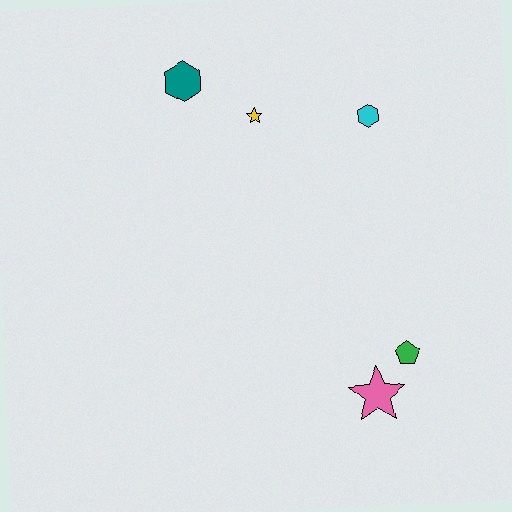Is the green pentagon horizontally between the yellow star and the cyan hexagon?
No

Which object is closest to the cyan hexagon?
The yellow star is closest to the cyan hexagon.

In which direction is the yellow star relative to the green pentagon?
The yellow star is above the green pentagon.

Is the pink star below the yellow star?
Yes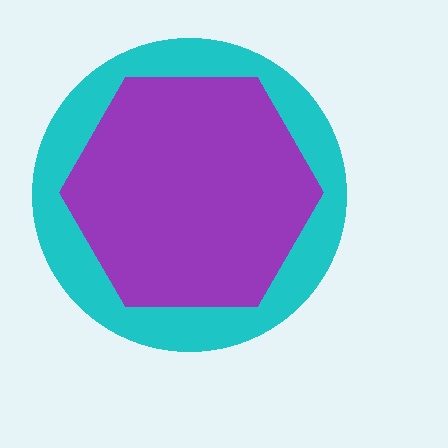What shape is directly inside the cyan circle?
The purple hexagon.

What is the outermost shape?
The cyan circle.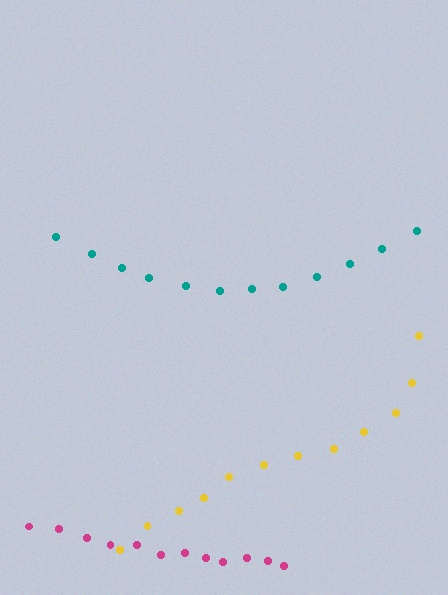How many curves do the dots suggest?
There are 3 distinct paths.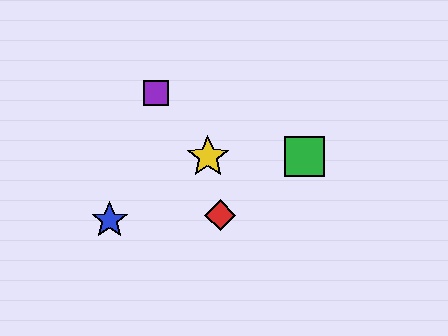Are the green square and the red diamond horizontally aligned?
No, the green square is at y≈157 and the red diamond is at y≈215.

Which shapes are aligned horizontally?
The green square, the yellow star are aligned horizontally.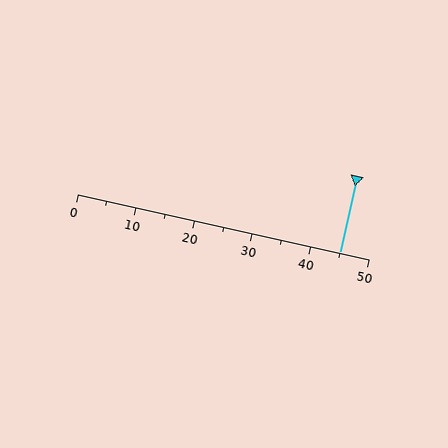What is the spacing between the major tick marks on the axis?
The major ticks are spaced 10 apart.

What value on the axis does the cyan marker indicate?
The marker indicates approximately 45.